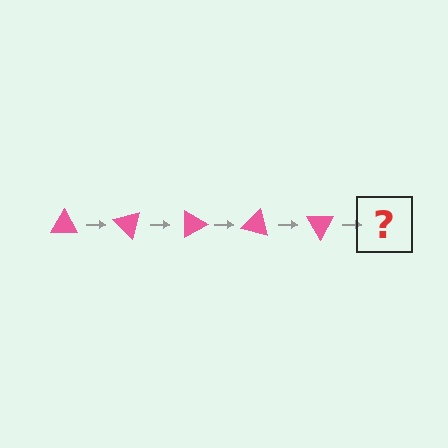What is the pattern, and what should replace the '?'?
The pattern is that the triangle rotates 45 degrees each step. The '?' should be a pink triangle rotated 225 degrees.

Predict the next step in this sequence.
The next step is a pink triangle rotated 225 degrees.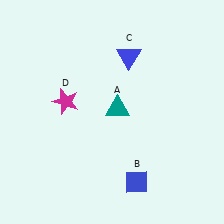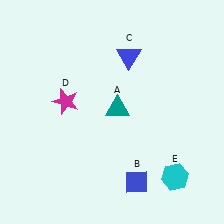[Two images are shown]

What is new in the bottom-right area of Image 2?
A cyan hexagon (E) was added in the bottom-right area of Image 2.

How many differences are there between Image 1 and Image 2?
There is 1 difference between the two images.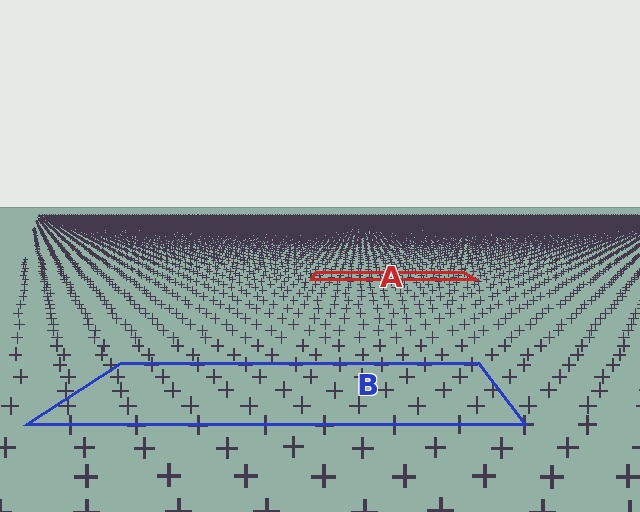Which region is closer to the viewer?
Region B is closer. The texture elements there are larger and more spread out.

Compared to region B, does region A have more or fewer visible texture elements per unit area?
Region A has more texture elements per unit area — they are packed more densely because it is farther away.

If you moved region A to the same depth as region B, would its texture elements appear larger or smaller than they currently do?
They would appear larger. At a closer depth, the same texture elements are projected at a bigger on-screen size.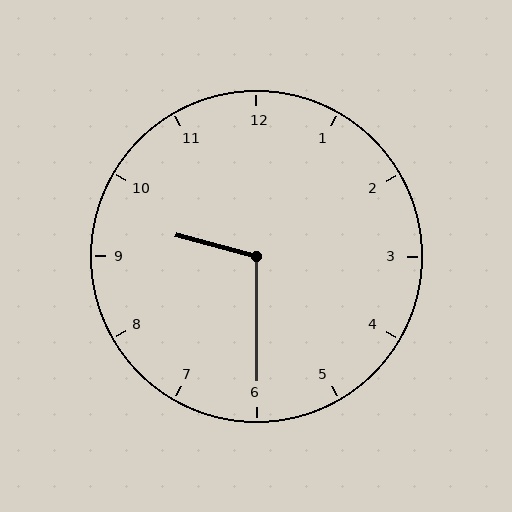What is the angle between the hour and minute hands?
Approximately 105 degrees.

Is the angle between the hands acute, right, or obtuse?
It is obtuse.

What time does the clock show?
9:30.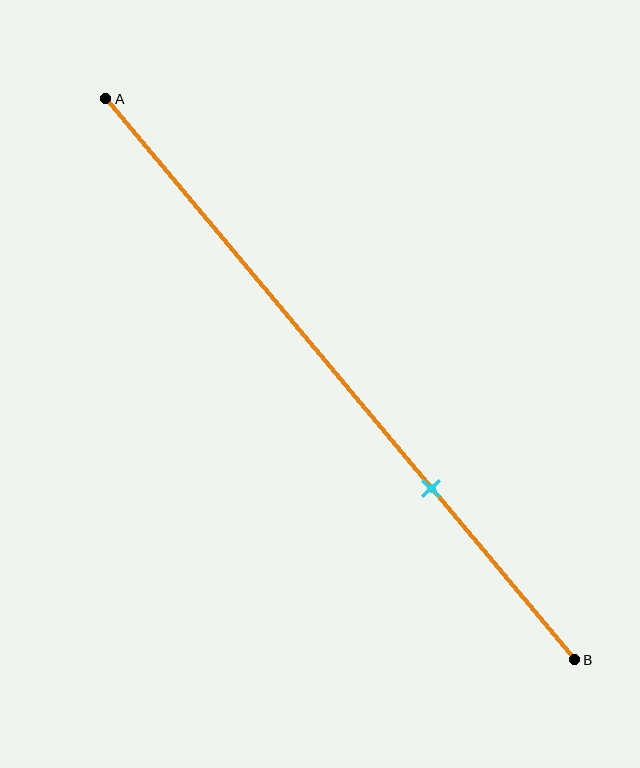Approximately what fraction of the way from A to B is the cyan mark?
The cyan mark is approximately 70% of the way from A to B.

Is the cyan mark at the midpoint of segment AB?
No, the mark is at about 70% from A, not at the 50% midpoint.